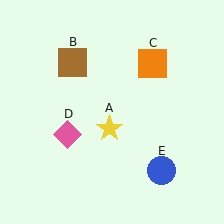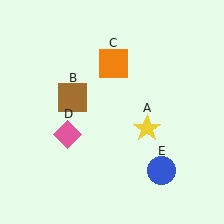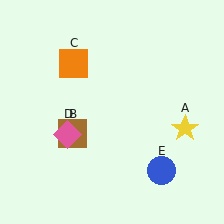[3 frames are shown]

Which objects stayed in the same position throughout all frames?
Pink diamond (object D) and blue circle (object E) remained stationary.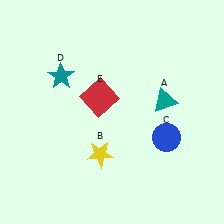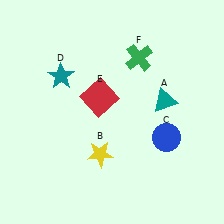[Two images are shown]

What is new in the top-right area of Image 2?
A green cross (F) was added in the top-right area of Image 2.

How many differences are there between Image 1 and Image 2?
There is 1 difference between the two images.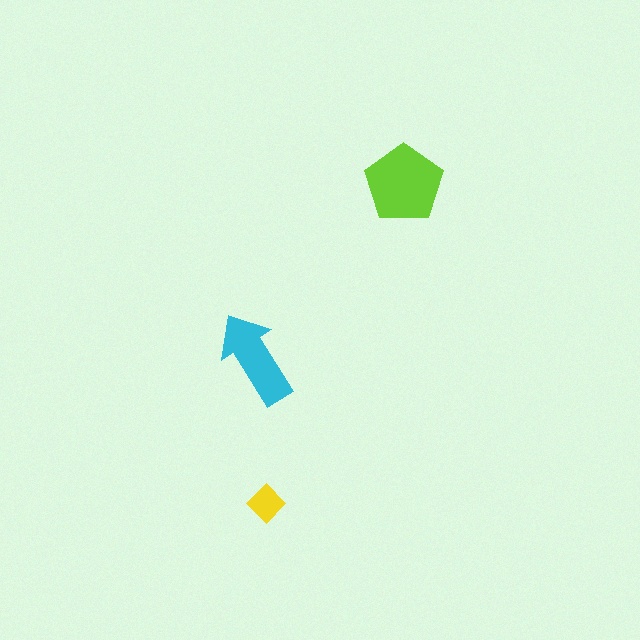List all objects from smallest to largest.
The yellow diamond, the cyan arrow, the lime pentagon.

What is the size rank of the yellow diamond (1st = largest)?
3rd.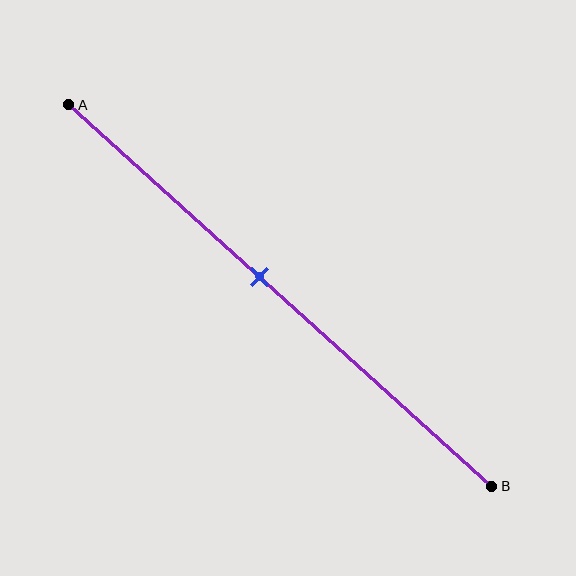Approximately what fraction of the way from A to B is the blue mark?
The blue mark is approximately 45% of the way from A to B.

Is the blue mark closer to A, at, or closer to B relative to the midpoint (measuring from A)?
The blue mark is closer to point A than the midpoint of segment AB.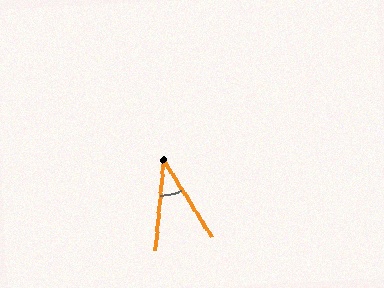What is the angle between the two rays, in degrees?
Approximately 38 degrees.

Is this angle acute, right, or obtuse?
It is acute.